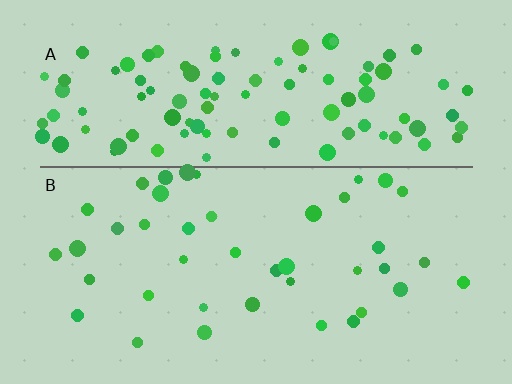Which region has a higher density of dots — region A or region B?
A (the top).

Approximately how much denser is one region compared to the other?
Approximately 2.7× — region A over region B.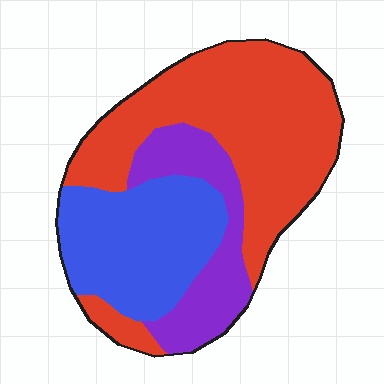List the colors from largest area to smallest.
From largest to smallest: red, blue, purple.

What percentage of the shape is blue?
Blue covers roughly 30% of the shape.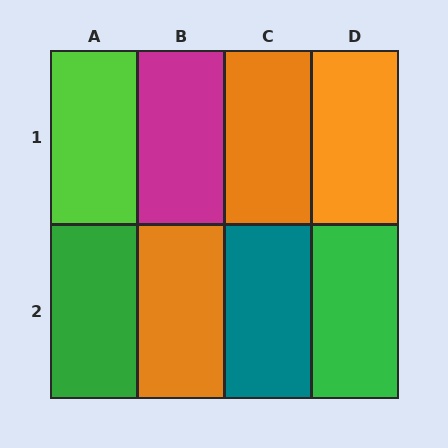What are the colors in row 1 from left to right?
Lime, magenta, orange, orange.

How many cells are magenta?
1 cell is magenta.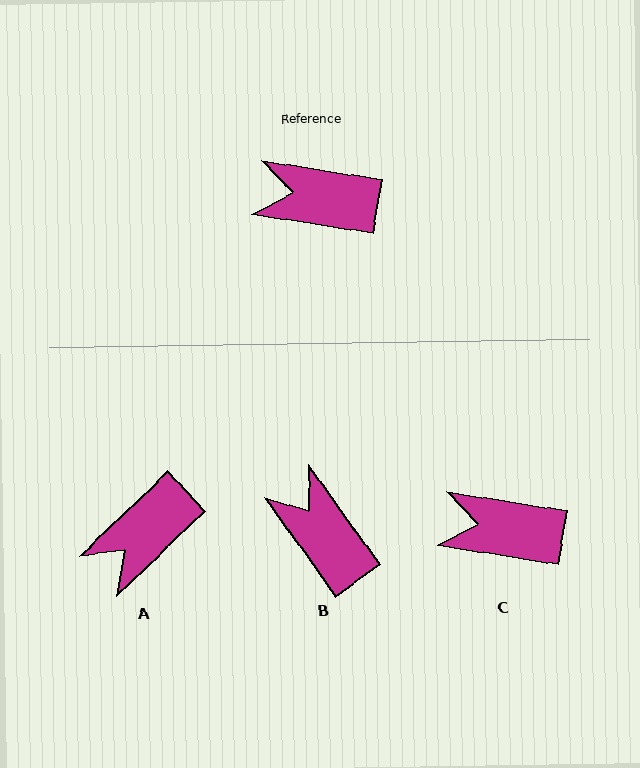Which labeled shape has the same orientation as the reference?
C.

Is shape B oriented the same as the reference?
No, it is off by about 46 degrees.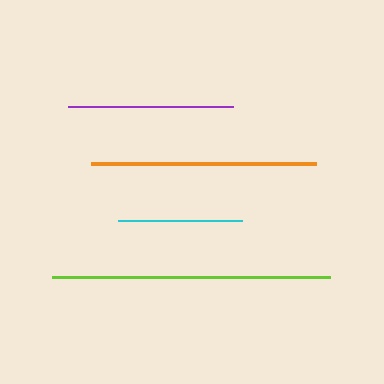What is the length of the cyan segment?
The cyan segment is approximately 124 pixels long.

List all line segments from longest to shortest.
From longest to shortest: lime, orange, purple, cyan.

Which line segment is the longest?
The lime line is the longest at approximately 278 pixels.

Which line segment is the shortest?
The cyan line is the shortest at approximately 124 pixels.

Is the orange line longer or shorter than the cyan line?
The orange line is longer than the cyan line.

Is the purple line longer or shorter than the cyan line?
The purple line is longer than the cyan line.